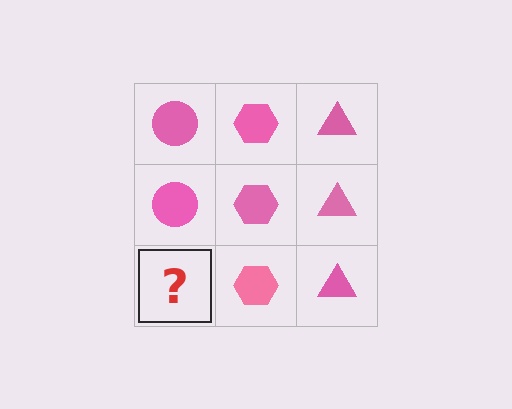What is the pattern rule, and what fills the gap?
The rule is that each column has a consistent shape. The gap should be filled with a pink circle.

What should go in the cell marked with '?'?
The missing cell should contain a pink circle.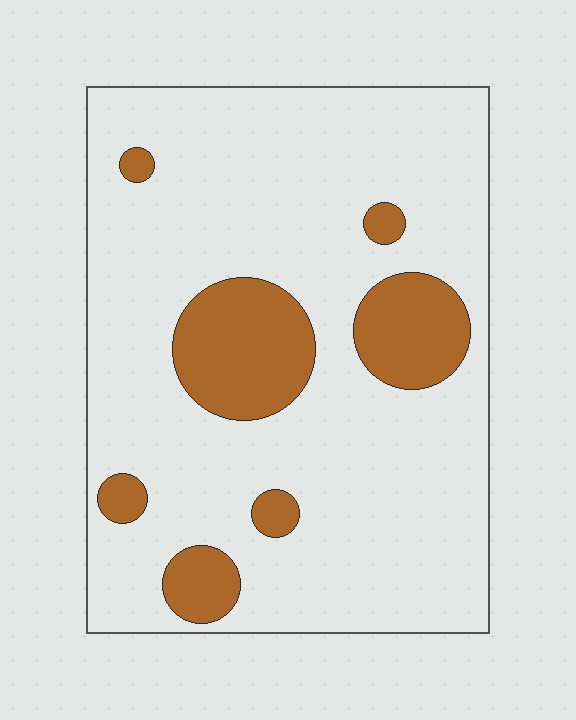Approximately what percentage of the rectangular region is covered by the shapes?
Approximately 15%.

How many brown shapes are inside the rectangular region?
7.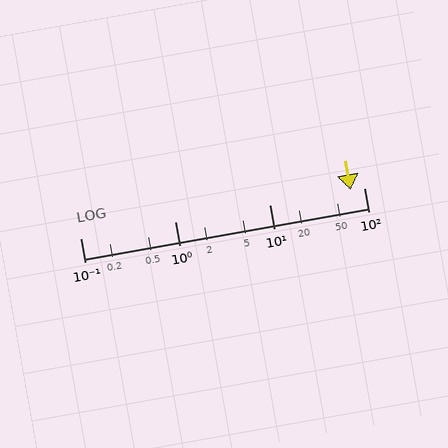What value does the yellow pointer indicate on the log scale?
The pointer indicates approximately 72.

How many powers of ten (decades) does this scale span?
The scale spans 3 decades, from 0.1 to 100.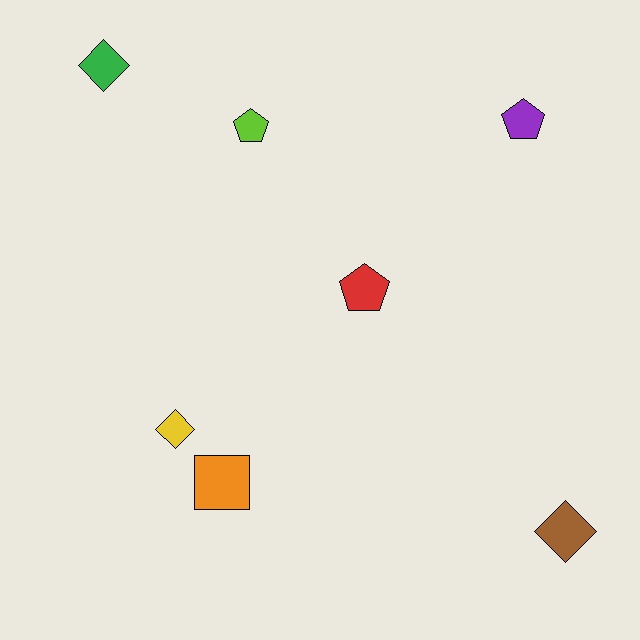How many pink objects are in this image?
There are no pink objects.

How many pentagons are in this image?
There are 3 pentagons.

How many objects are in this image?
There are 7 objects.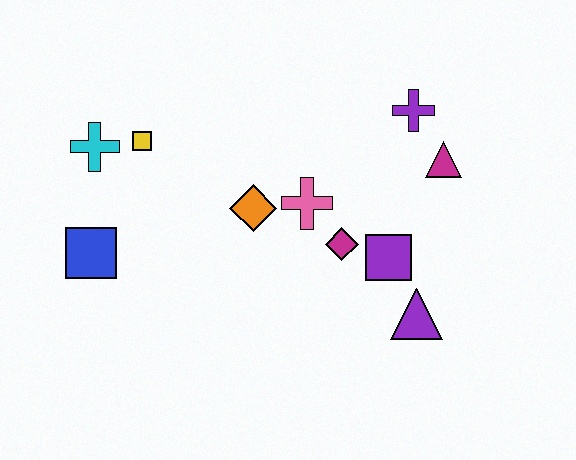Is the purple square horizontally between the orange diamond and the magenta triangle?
Yes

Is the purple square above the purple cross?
No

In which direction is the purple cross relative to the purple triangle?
The purple cross is above the purple triangle.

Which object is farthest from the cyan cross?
The purple triangle is farthest from the cyan cross.